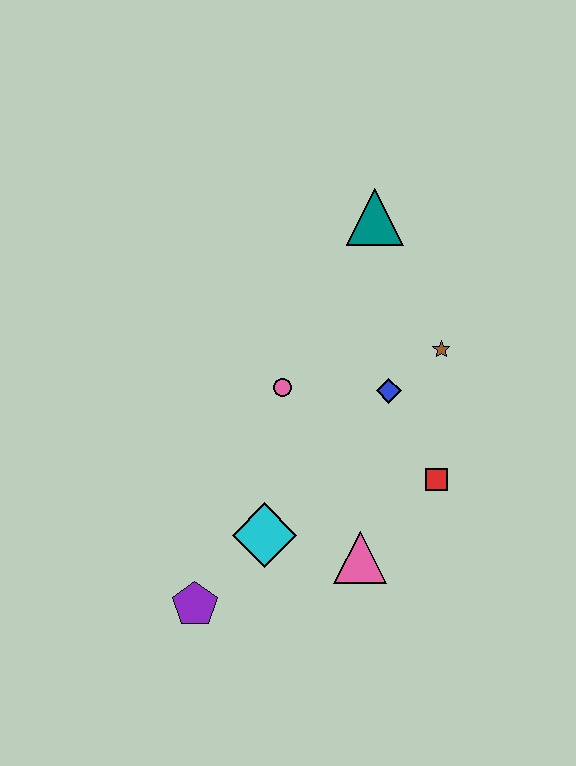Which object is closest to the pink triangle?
The cyan diamond is closest to the pink triangle.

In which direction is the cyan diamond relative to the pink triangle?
The cyan diamond is to the left of the pink triangle.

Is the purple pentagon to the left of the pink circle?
Yes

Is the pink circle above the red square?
Yes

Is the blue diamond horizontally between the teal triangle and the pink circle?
No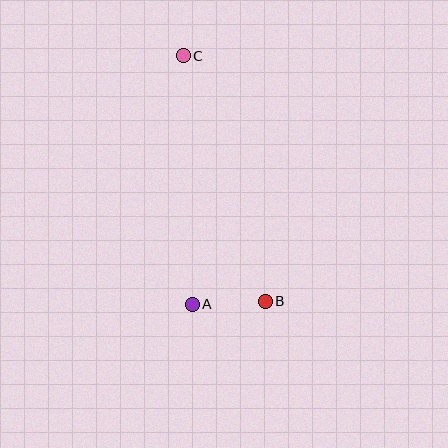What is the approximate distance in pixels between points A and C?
The distance between A and C is approximately 249 pixels.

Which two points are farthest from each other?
Points B and C are farthest from each other.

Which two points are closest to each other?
Points A and B are closest to each other.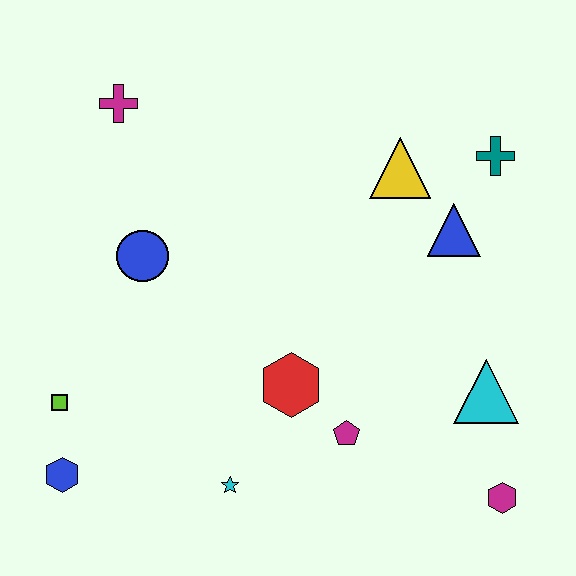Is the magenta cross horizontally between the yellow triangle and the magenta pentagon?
No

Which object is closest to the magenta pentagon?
The red hexagon is closest to the magenta pentagon.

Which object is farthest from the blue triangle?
The blue hexagon is farthest from the blue triangle.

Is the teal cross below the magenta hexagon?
No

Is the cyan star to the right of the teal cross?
No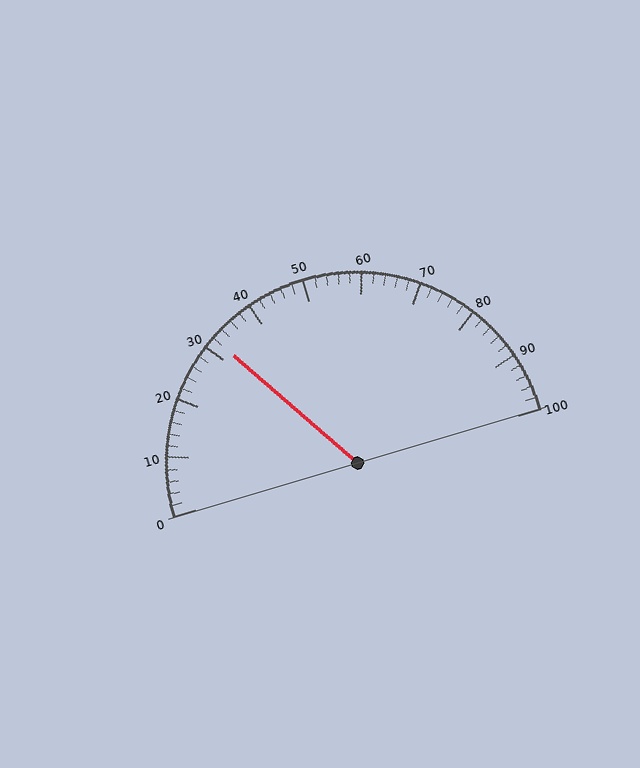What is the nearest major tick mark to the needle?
The nearest major tick mark is 30.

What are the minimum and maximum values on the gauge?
The gauge ranges from 0 to 100.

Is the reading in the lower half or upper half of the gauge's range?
The reading is in the lower half of the range (0 to 100).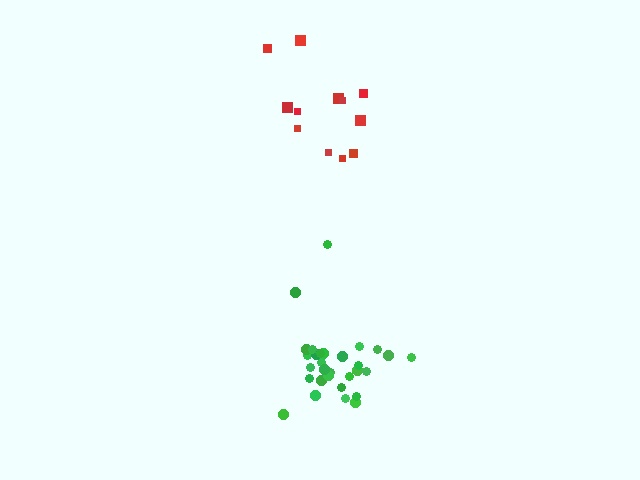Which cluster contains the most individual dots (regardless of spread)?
Green (30).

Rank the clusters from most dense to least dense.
green, red.